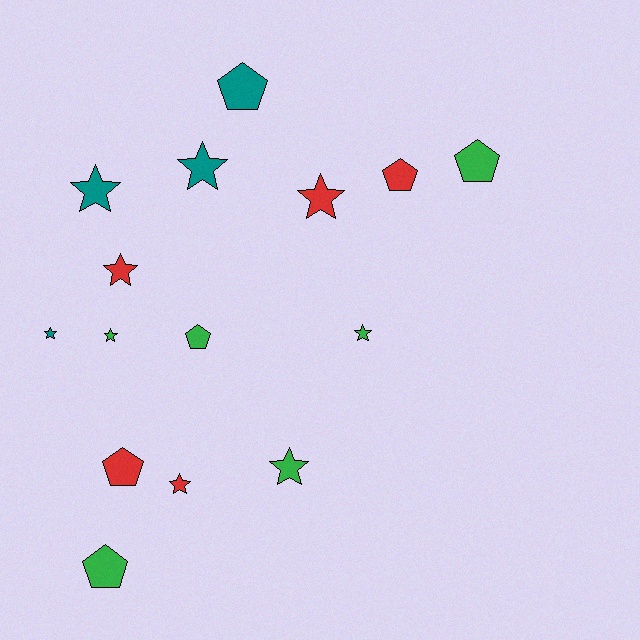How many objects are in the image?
There are 15 objects.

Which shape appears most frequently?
Star, with 9 objects.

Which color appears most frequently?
Green, with 6 objects.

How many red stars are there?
There are 3 red stars.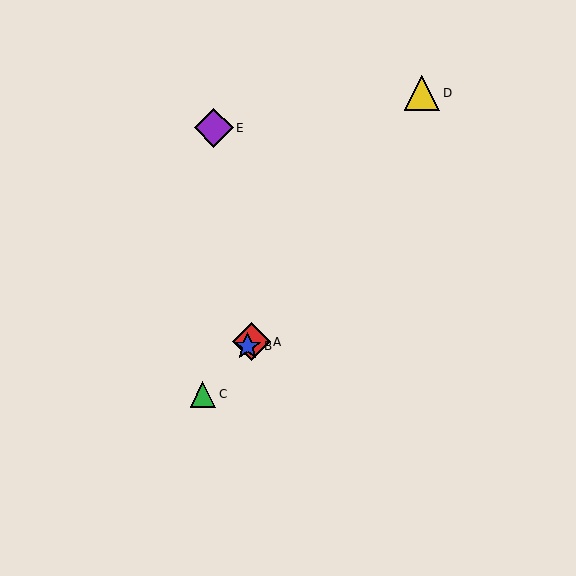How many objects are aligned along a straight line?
3 objects (A, B, C) are aligned along a straight line.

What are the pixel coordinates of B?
Object B is at (247, 346).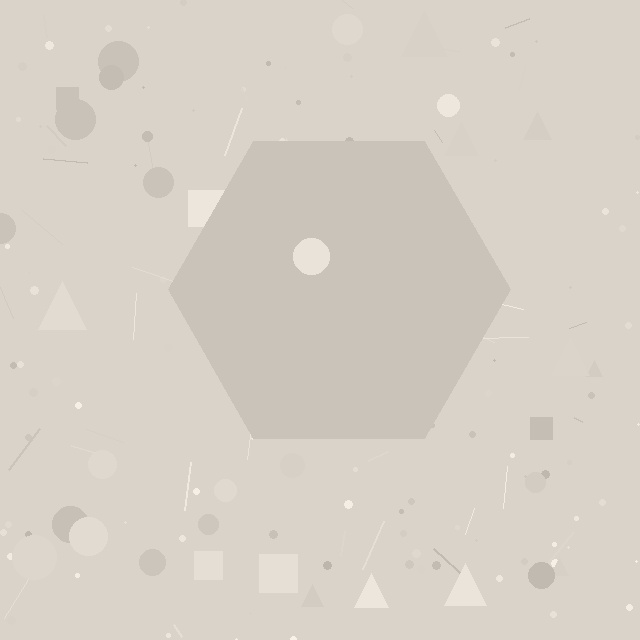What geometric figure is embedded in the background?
A hexagon is embedded in the background.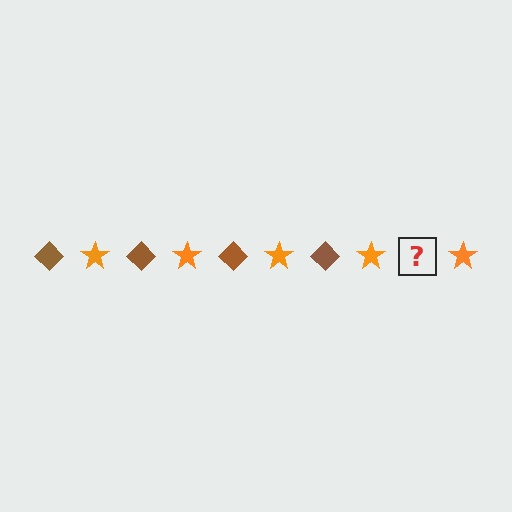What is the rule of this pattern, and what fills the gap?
The rule is that the pattern alternates between brown diamond and orange star. The gap should be filled with a brown diamond.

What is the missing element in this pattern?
The missing element is a brown diamond.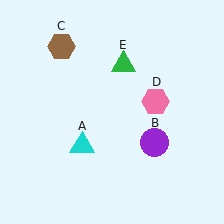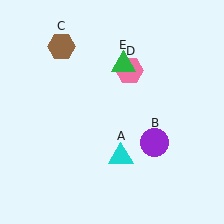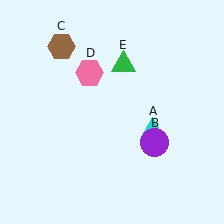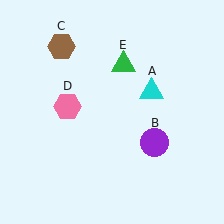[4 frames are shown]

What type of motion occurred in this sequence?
The cyan triangle (object A), pink hexagon (object D) rotated counterclockwise around the center of the scene.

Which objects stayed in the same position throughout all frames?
Purple circle (object B) and brown hexagon (object C) and green triangle (object E) remained stationary.